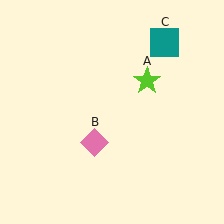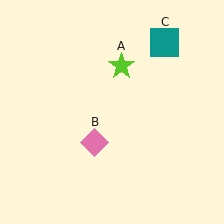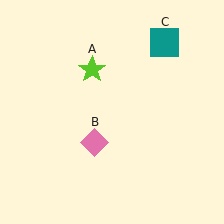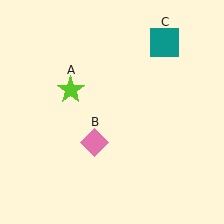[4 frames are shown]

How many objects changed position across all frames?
1 object changed position: lime star (object A).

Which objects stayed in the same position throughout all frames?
Pink diamond (object B) and teal square (object C) remained stationary.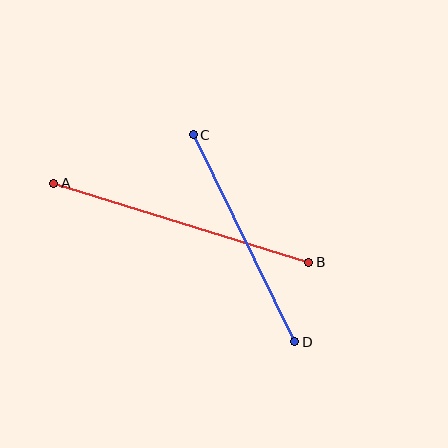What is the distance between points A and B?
The distance is approximately 267 pixels.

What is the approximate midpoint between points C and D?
The midpoint is at approximately (244, 238) pixels.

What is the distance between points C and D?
The distance is approximately 230 pixels.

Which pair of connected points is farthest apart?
Points A and B are farthest apart.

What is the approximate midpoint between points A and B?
The midpoint is at approximately (181, 223) pixels.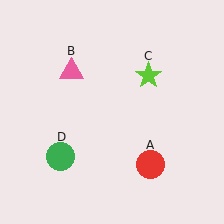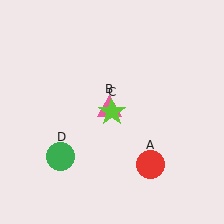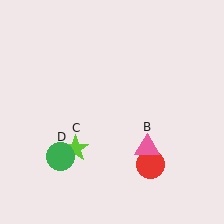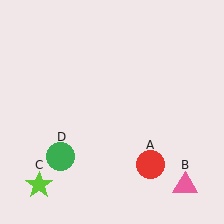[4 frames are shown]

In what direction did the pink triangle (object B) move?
The pink triangle (object B) moved down and to the right.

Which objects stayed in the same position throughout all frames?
Red circle (object A) and green circle (object D) remained stationary.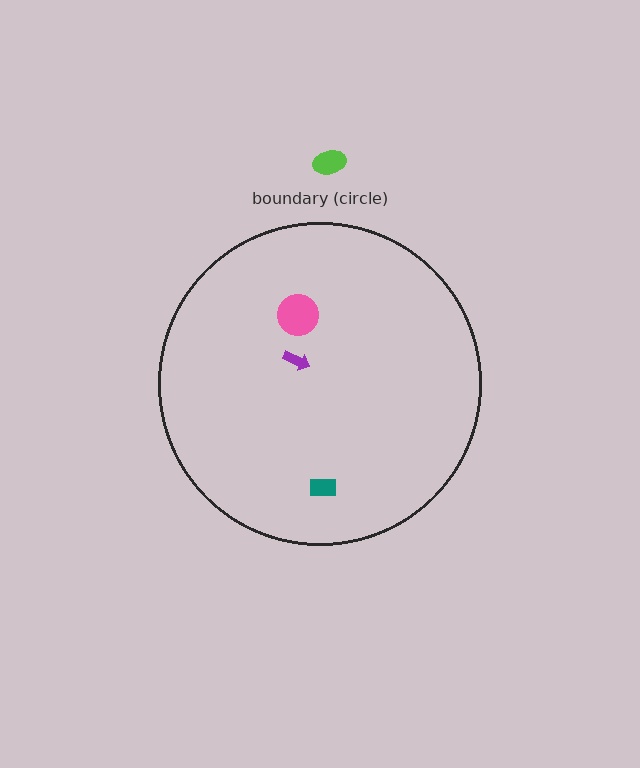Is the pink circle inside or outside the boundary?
Inside.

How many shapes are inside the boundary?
3 inside, 1 outside.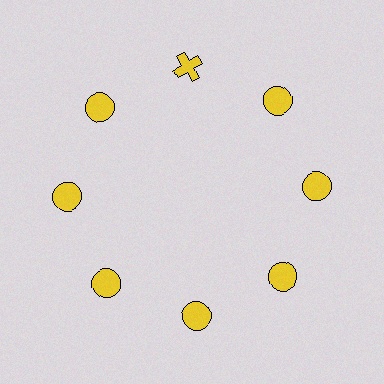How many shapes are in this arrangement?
There are 8 shapes arranged in a ring pattern.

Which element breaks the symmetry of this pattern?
The yellow cross at roughly the 12 o'clock position breaks the symmetry. All other shapes are yellow circles.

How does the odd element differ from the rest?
It has a different shape: cross instead of circle.